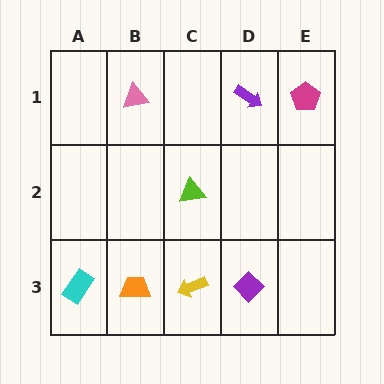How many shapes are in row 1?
3 shapes.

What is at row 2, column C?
A lime triangle.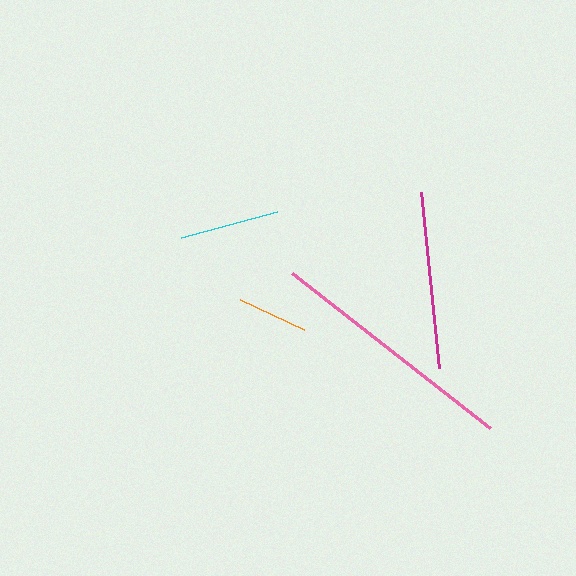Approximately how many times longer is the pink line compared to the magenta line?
The pink line is approximately 1.4 times the length of the magenta line.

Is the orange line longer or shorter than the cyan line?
The cyan line is longer than the orange line.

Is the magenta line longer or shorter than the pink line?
The pink line is longer than the magenta line.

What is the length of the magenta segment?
The magenta segment is approximately 177 pixels long.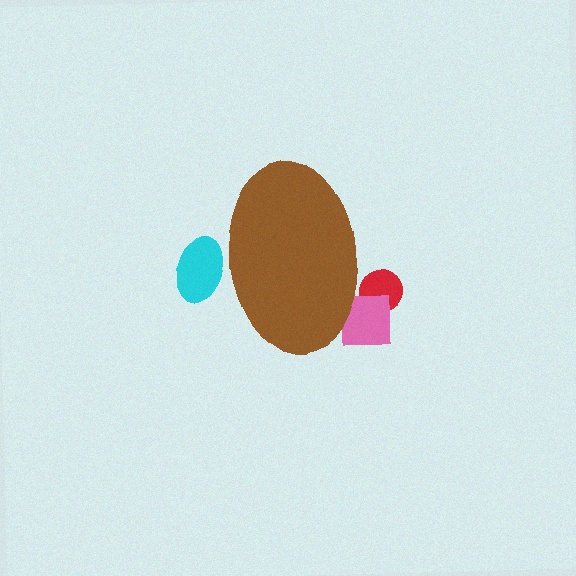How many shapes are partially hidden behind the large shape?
3 shapes are partially hidden.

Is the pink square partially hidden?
Yes, the pink square is partially hidden behind the brown ellipse.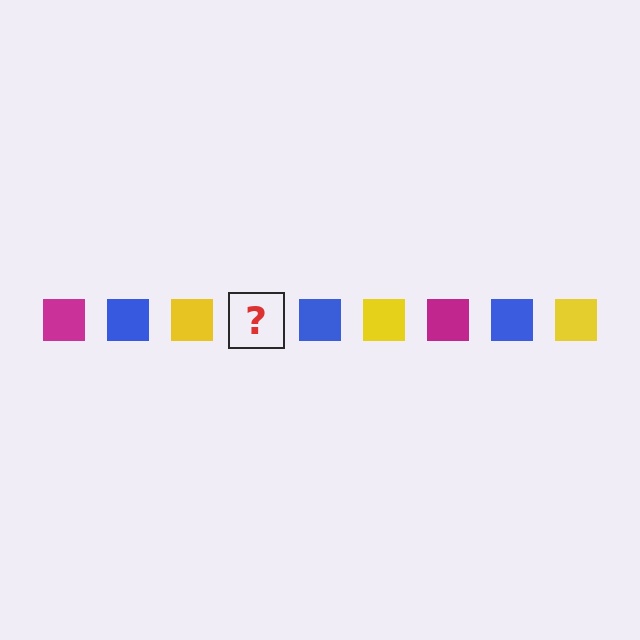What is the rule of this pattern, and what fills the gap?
The rule is that the pattern cycles through magenta, blue, yellow squares. The gap should be filled with a magenta square.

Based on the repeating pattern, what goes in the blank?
The blank should be a magenta square.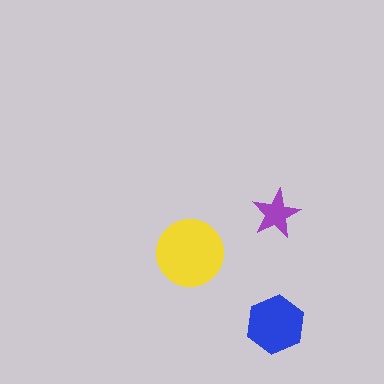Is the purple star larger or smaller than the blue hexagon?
Smaller.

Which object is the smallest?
The purple star.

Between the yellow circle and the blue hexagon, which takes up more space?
The yellow circle.